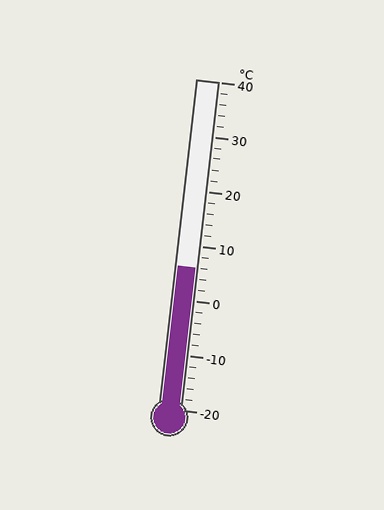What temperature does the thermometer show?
The thermometer shows approximately 6°C.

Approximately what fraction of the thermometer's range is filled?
The thermometer is filled to approximately 45% of its range.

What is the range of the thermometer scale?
The thermometer scale ranges from -20°C to 40°C.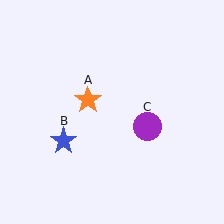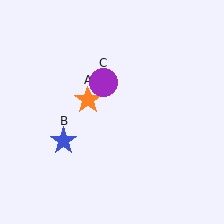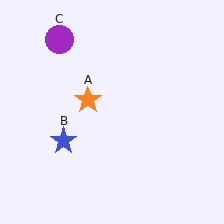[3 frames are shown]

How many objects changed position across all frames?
1 object changed position: purple circle (object C).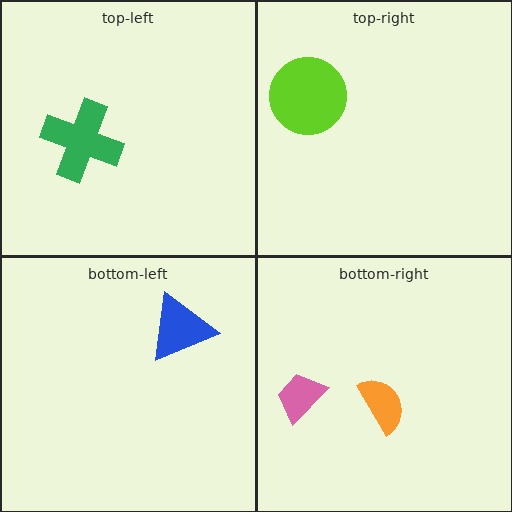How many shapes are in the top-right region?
1.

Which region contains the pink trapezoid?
The bottom-right region.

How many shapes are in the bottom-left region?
1.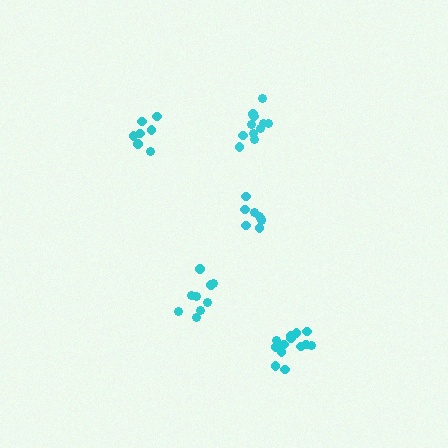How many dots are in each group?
Group 1: 11 dots, Group 2: 7 dots, Group 3: 8 dots, Group 4: 9 dots, Group 5: 13 dots (48 total).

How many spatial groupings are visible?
There are 5 spatial groupings.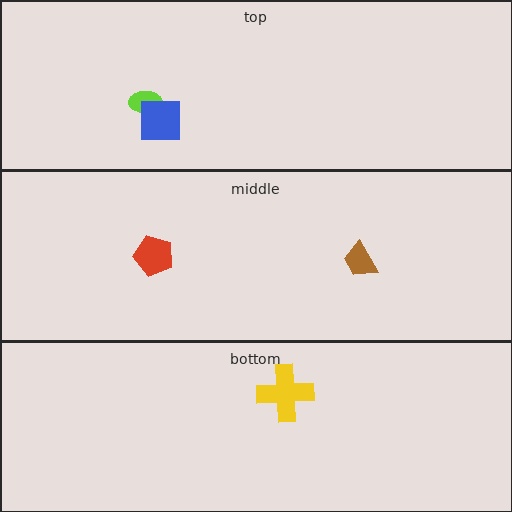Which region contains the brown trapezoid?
The middle region.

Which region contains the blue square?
The top region.